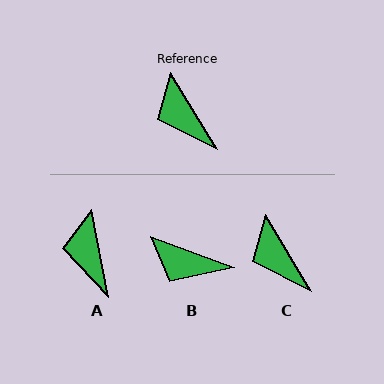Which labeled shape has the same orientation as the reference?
C.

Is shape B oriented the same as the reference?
No, it is off by about 39 degrees.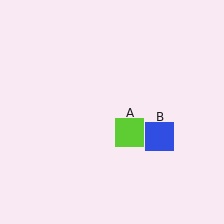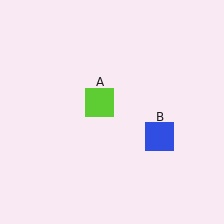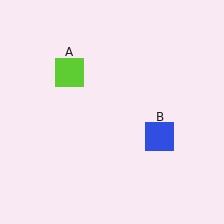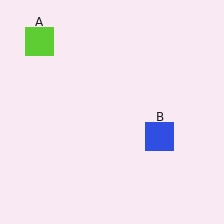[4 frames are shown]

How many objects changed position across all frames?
1 object changed position: lime square (object A).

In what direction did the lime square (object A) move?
The lime square (object A) moved up and to the left.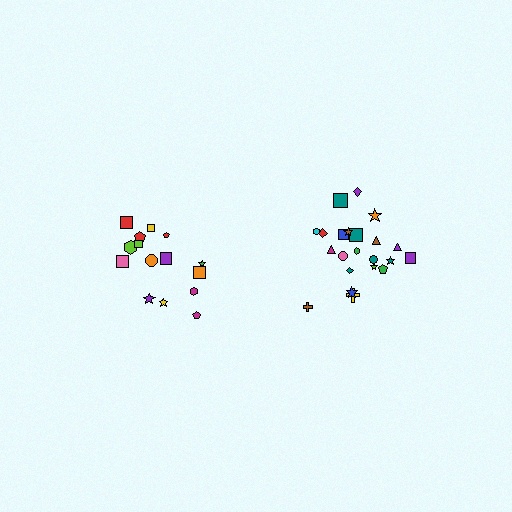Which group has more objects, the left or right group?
The right group.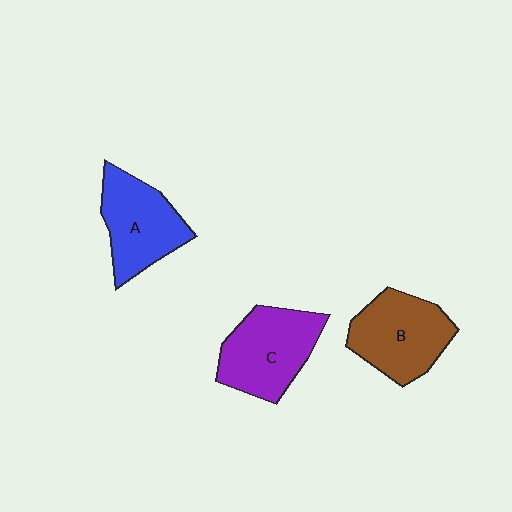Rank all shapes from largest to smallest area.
From largest to smallest: C (purple), B (brown), A (blue).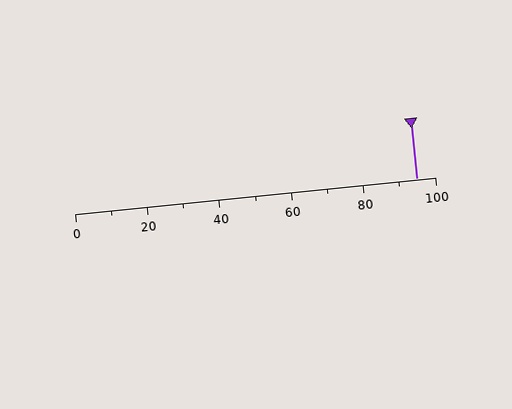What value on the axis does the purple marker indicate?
The marker indicates approximately 95.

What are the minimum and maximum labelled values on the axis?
The axis runs from 0 to 100.